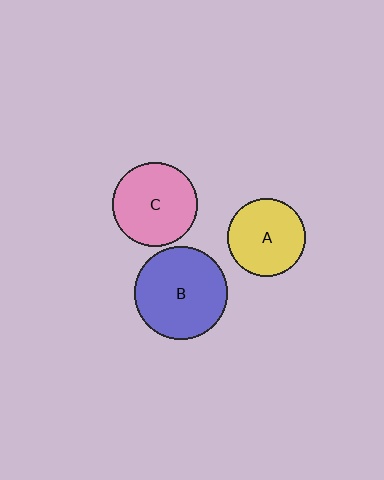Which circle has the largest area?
Circle B (blue).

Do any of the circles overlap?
No, none of the circles overlap.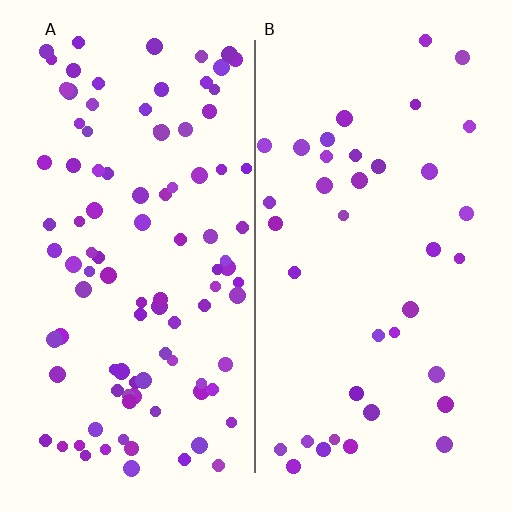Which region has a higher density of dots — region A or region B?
A (the left).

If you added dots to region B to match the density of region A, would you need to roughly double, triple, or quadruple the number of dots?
Approximately triple.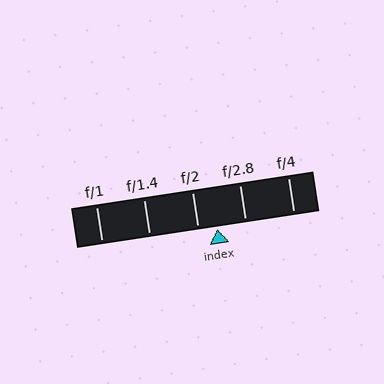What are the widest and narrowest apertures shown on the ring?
The widest aperture shown is f/1 and the narrowest is f/4.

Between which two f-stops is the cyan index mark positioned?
The index mark is between f/2 and f/2.8.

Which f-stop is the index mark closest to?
The index mark is closest to f/2.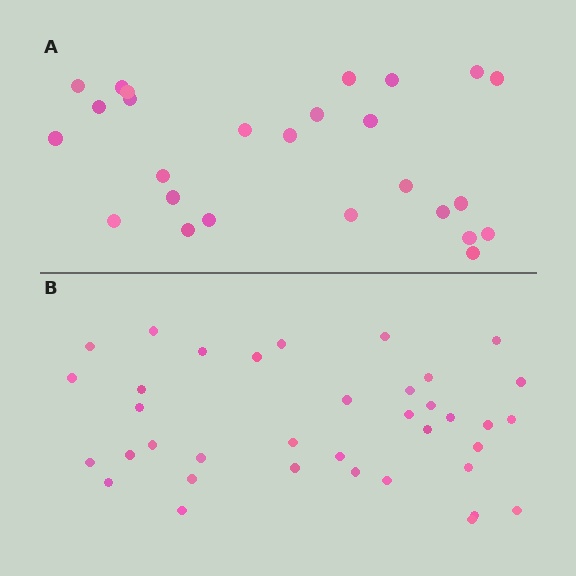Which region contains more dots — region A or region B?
Region B (the bottom region) has more dots.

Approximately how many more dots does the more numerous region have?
Region B has roughly 12 or so more dots than region A.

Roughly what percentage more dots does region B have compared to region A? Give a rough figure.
About 40% more.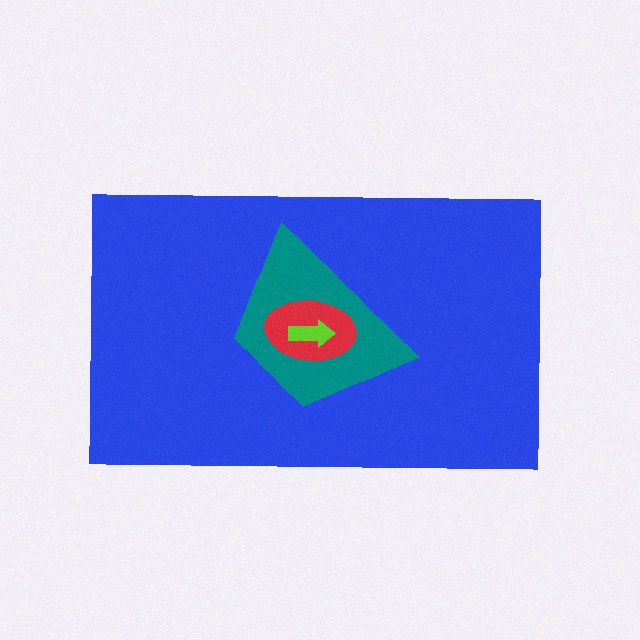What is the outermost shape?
The blue rectangle.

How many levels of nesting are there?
4.